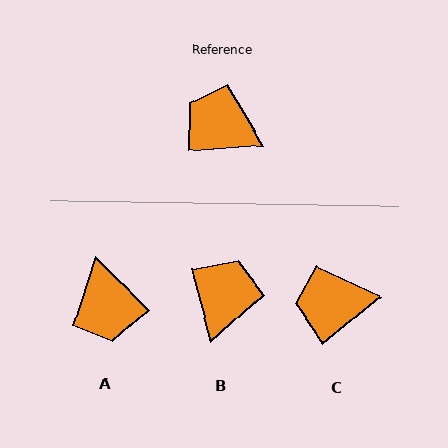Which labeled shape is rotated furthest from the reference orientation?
A, about 131 degrees away.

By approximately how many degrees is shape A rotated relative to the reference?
Approximately 131 degrees counter-clockwise.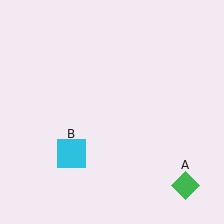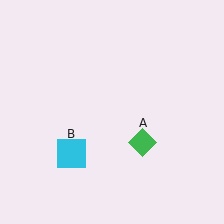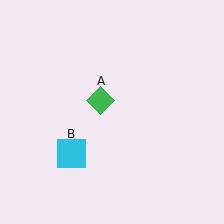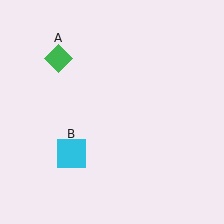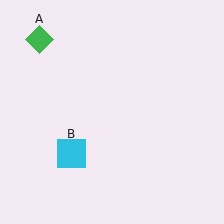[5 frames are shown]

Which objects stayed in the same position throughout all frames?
Cyan square (object B) remained stationary.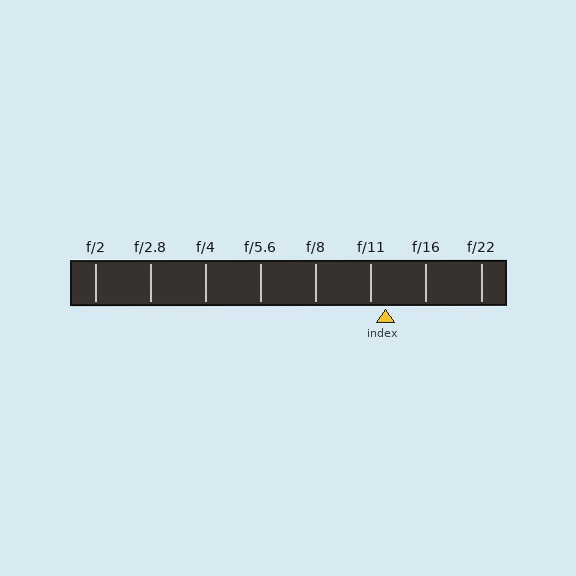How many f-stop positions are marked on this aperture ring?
There are 8 f-stop positions marked.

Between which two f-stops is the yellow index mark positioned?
The index mark is between f/11 and f/16.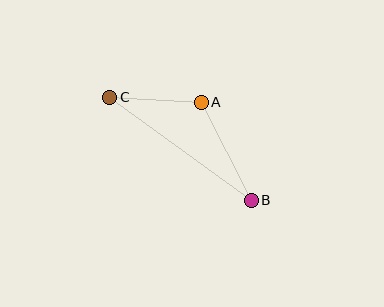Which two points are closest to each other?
Points A and C are closest to each other.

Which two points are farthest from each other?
Points B and C are farthest from each other.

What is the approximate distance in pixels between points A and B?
The distance between A and B is approximately 110 pixels.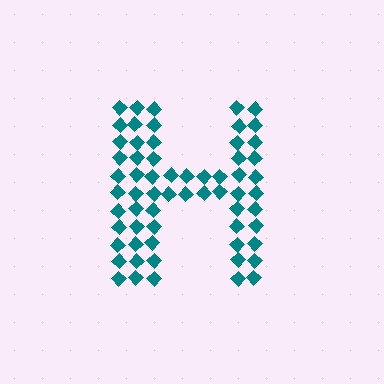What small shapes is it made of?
It is made of small diamonds.